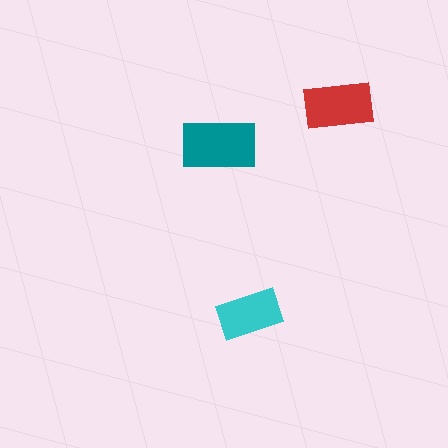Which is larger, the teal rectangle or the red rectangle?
The teal one.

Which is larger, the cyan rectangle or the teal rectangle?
The teal one.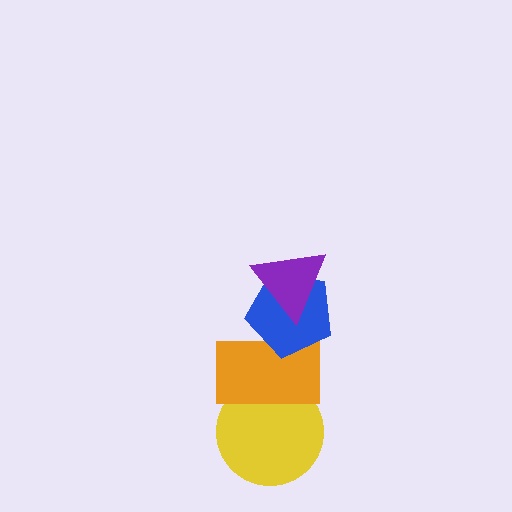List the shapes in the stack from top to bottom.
From top to bottom: the purple triangle, the blue pentagon, the orange rectangle, the yellow circle.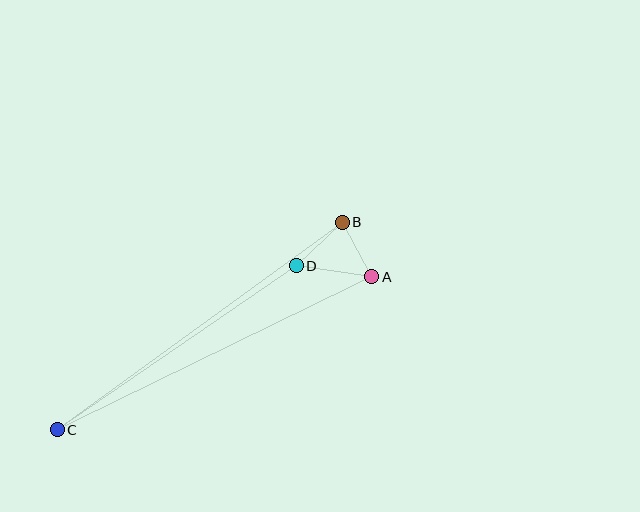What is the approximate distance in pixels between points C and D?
The distance between C and D is approximately 290 pixels.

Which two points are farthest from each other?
Points B and C are farthest from each other.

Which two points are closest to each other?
Points A and B are closest to each other.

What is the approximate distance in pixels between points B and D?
The distance between B and D is approximately 63 pixels.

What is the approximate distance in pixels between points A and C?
The distance between A and C is approximately 350 pixels.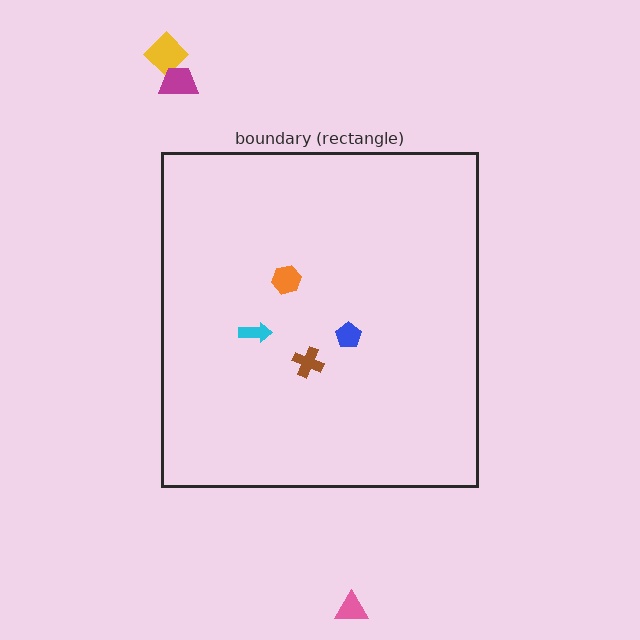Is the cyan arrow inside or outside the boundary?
Inside.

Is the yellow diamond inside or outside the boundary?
Outside.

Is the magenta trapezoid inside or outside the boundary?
Outside.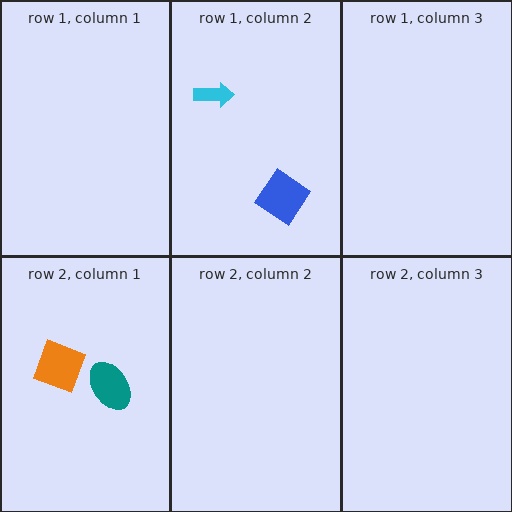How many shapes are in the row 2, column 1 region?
2.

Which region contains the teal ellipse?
The row 2, column 1 region.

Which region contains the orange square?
The row 2, column 1 region.